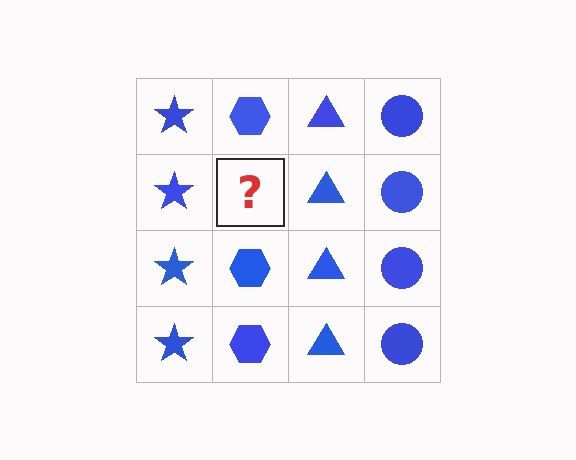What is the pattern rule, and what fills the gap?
The rule is that each column has a consistent shape. The gap should be filled with a blue hexagon.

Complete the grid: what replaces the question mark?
The question mark should be replaced with a blue hexagon.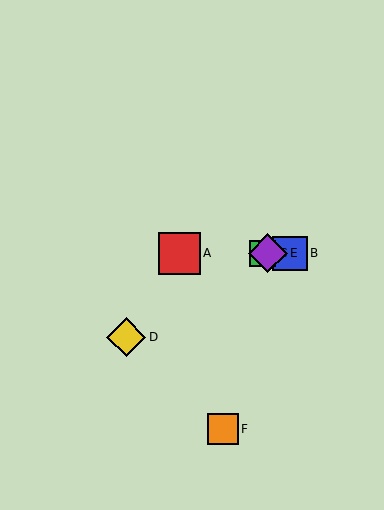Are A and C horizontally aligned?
Yes, both are at y≈253.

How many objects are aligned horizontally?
4 objects (A, B, C, E) are aligned horizontally.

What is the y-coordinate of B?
Object B is at y≈253.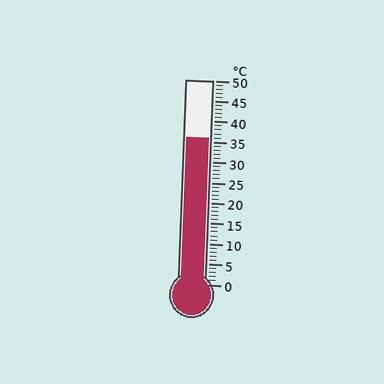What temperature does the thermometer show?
The thermometer shows approximately 36°C.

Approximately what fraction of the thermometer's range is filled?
The thermometer is filled to approximately 70% of its range.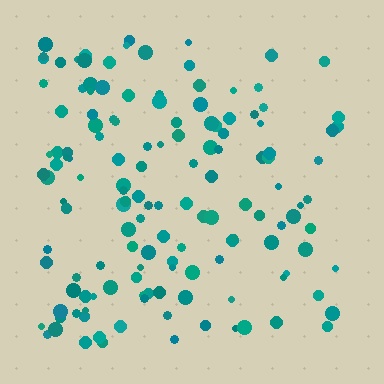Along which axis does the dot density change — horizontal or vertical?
Horizontal.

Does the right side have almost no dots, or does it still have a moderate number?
Still a moderate number, just noticeably fewer than the left.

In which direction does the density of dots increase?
From right to left, with the left side densest.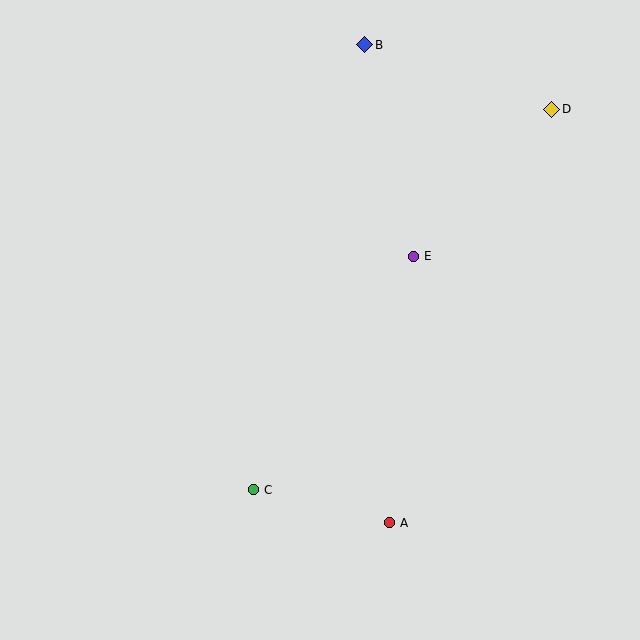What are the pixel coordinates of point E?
Point E is at (414, 256).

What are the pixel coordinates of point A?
Point A is at (390, 523).